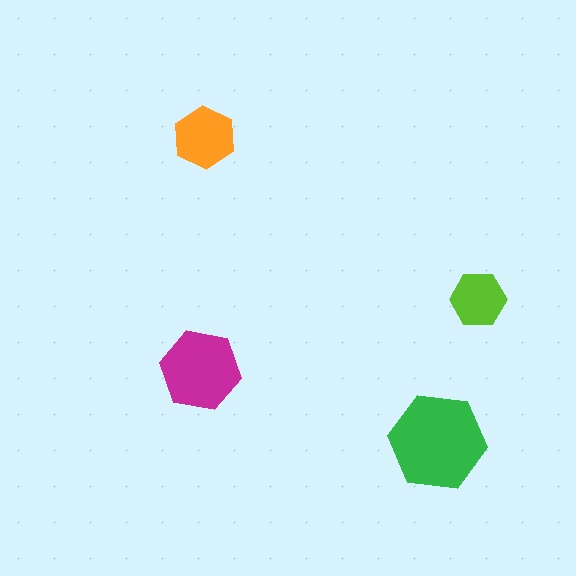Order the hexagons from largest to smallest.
the green one, the magenta one, the orange one, the lime one.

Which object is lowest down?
The green hexagon is bottommost.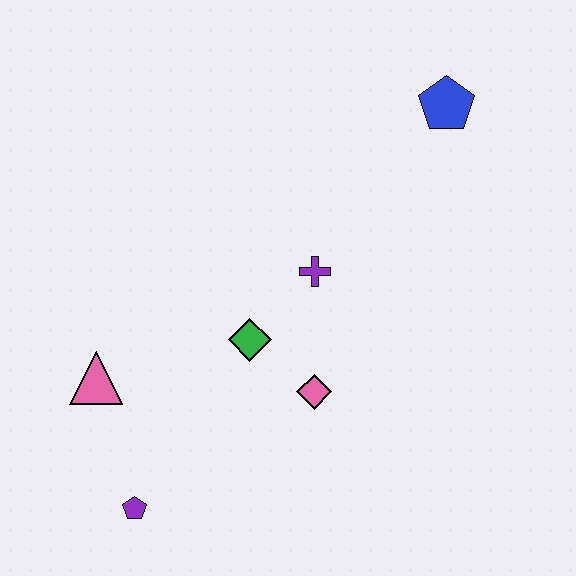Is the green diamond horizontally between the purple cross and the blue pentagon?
No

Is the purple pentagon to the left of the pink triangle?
No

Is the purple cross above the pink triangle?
Yes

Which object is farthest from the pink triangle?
The blue pentagon is farthest from the pink triangle.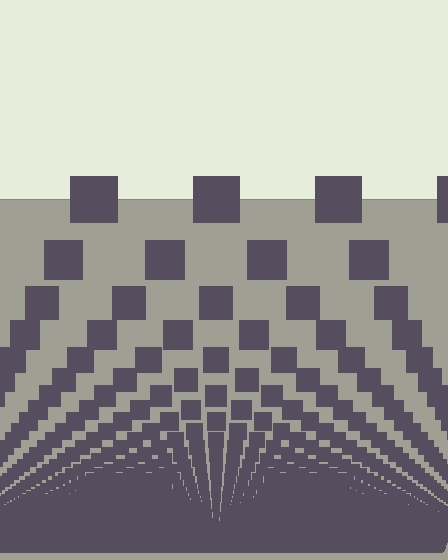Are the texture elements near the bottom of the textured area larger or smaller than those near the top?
Smaller. The gradient is inverted — elements near the bottom are smaller and denser.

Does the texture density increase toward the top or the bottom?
Density increases toward the bottom.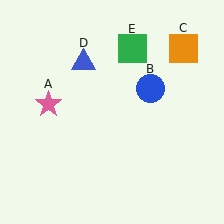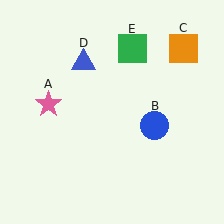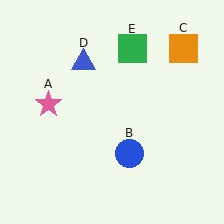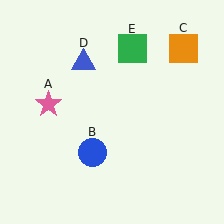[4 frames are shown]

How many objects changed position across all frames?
1 object changed position: blue circle (object B).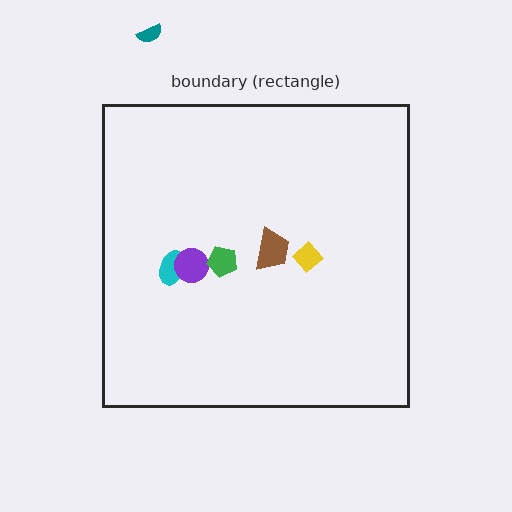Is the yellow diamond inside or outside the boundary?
Inside.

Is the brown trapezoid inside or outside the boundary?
Inside.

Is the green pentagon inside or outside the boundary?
Inside.